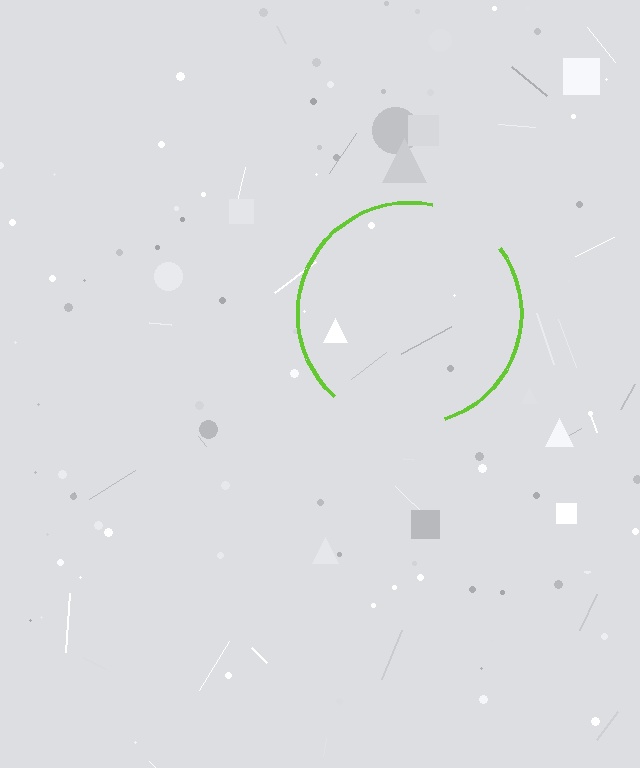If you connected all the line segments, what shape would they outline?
They would outline a circle.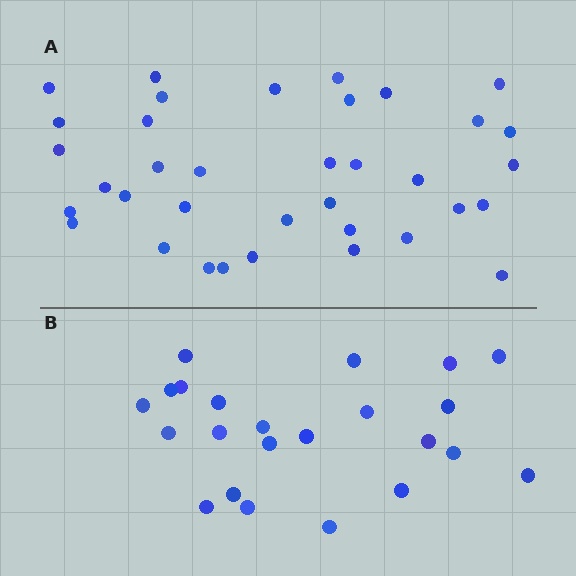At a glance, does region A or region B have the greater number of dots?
Region A (the top region) has more dots.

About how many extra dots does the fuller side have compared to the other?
Region A has approximately 15 more dots than region B.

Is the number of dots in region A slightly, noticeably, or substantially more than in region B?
Region A has substantially more. The ratio is roughly 1.6 to 1.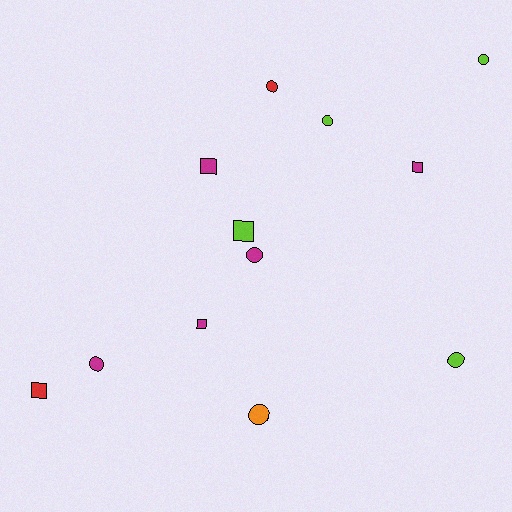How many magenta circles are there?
There are 2 magenta circles.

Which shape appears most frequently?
Circle, with 7 objects.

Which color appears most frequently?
Magenta, with 5 objects.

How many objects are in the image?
There are 12 objects.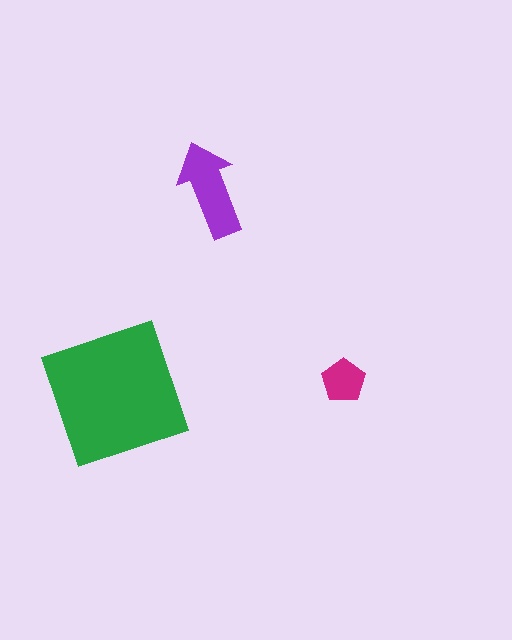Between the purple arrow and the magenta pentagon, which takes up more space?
The purple arrow.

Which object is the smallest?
The magenta pentagon.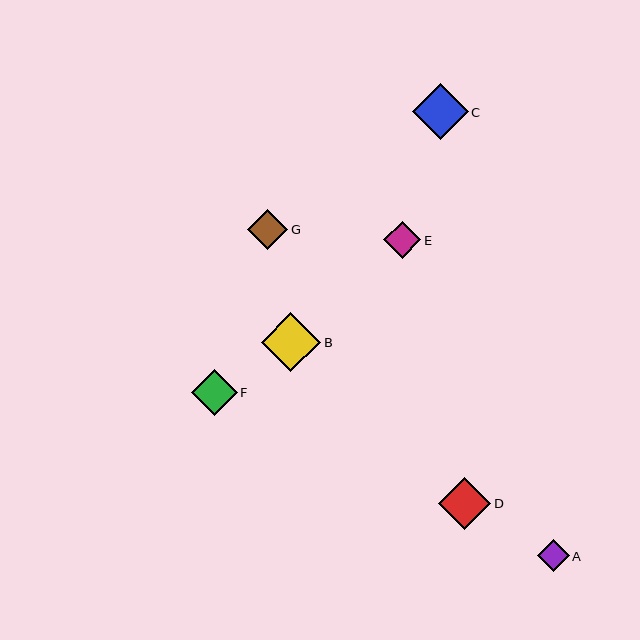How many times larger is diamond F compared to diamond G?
Diamond F is approximately 1.1 times the size of diamond G.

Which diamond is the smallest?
Diamond A is the smallest with a size of approximately 32 pixels.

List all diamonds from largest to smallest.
From largest to smallest: B, C, D, F, G, E, A.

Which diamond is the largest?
Diamond B is the largest with a size of approximately 59 pixels.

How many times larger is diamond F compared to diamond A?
Diamond F is approximately 1.4 times the size of diamond A.